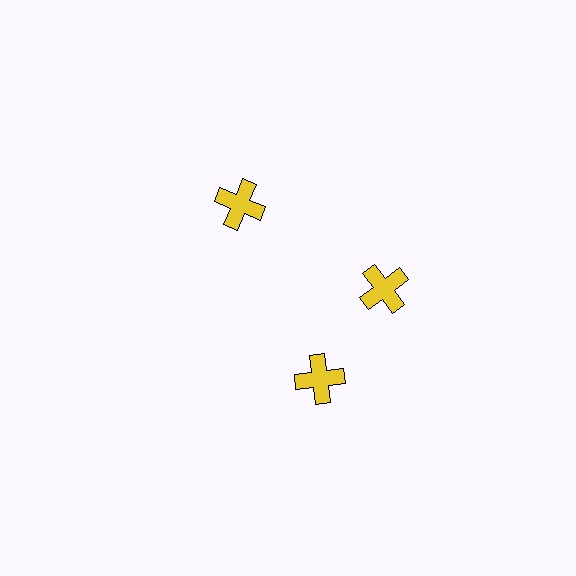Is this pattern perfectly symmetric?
No. The 3 yellow crosses are arranged in a ring, but one element near the 7 o'clock position is rotated out of alignment along the ring, breaking the 3-fold rotational symmetry.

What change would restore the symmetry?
The symmetry would be restored by rotating it back into even spacing with its neighbors so that all 3 crosses sit at equal angles and equal distance from the center.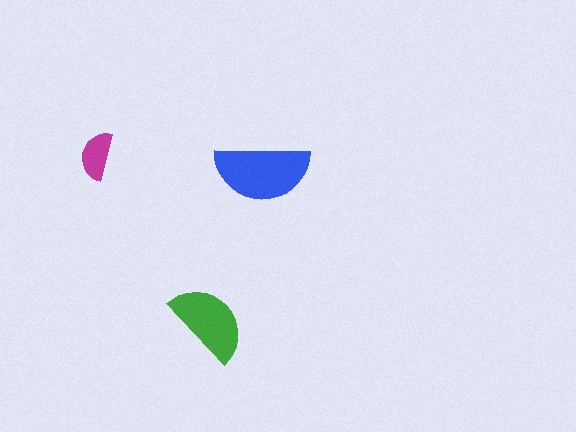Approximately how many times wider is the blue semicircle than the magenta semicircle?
About 2 times wider.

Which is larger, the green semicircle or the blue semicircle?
The blue one.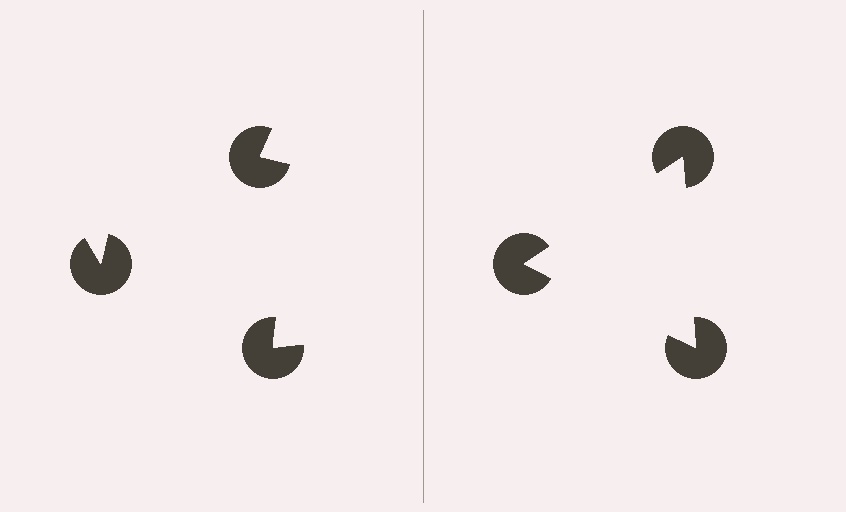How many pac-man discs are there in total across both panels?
6 — 3 on each side.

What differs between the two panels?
The pac-man discs are positioned identically on both sides; only the wedge orientations differ. On the right they align to a triangle; on the left they are misaligned.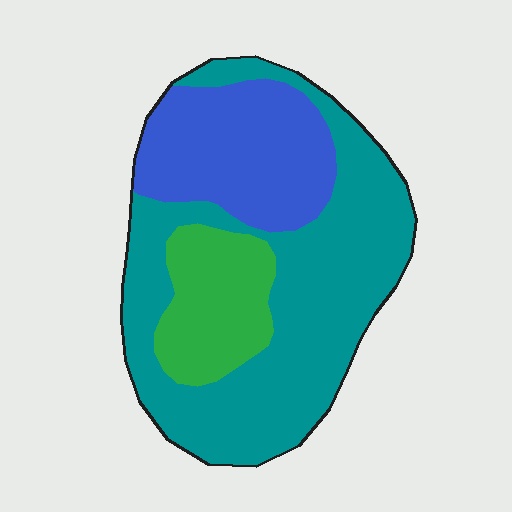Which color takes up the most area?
Teal, at roughly 55%.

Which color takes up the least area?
Green, at roughly 15%.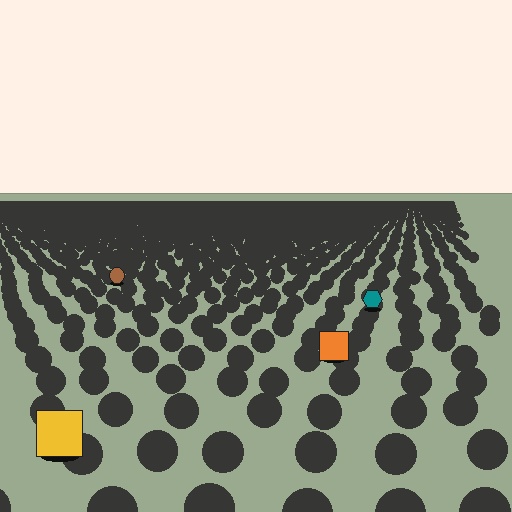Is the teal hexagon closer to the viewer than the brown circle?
Yes. The teal hexagon is closer — you can tell from the texture gradient: the ground texture is coarser near it.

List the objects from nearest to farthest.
From nearest to farthest: the yellow square, the orange square, the teal hexagon, the brown circle.